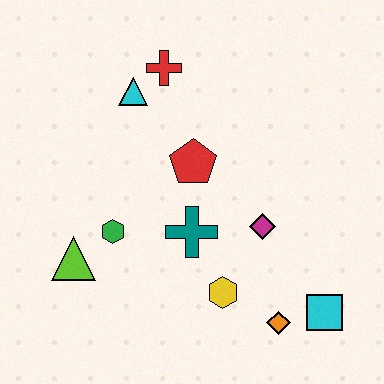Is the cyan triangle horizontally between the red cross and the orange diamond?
No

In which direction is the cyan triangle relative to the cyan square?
The cyan triangle is above the cyan square.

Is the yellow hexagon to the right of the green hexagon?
Yes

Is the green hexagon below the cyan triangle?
Yes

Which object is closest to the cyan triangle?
The red cross is closest to the cyan triangle.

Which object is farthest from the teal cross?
The red cross is farthest from the teal cross.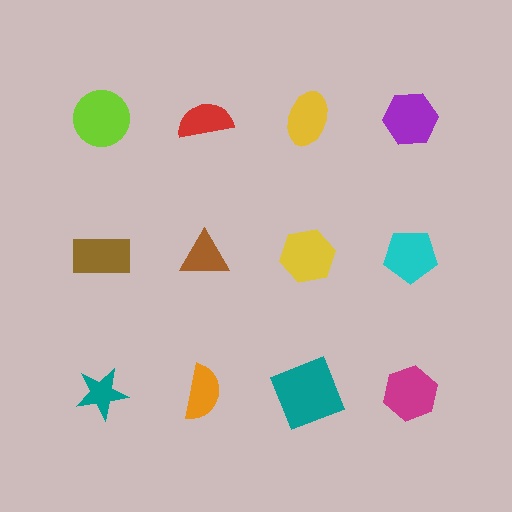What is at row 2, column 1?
A brown rectangle.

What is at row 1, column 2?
A red semicircle.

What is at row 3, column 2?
An orange semicircle.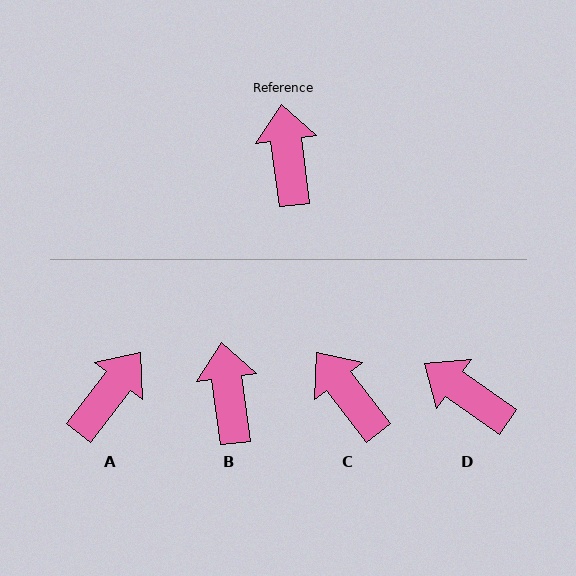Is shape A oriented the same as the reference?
No, it is off by about 45 degrees.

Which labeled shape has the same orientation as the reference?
B.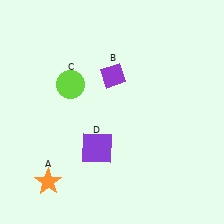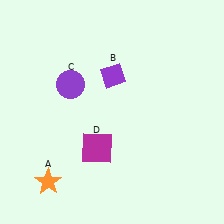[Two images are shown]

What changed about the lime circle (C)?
In Image 1, C is lime. In Image 2, it changed to purple.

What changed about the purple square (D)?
In Image 1, D is purple. In Image 2, it changed to magenta.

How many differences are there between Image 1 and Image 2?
There are 2 differences between the two images.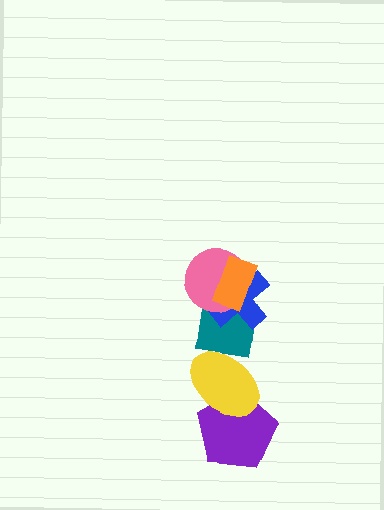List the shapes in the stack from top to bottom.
From top to bottom: the orange rectangle, the pink circle, the blue cross, the teal square, the yellow ellipse, the purple pentagon.